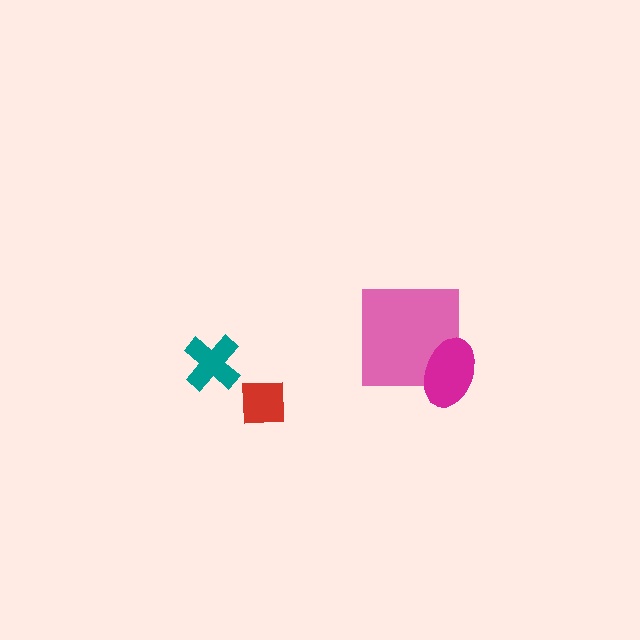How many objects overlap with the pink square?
1 object overlaps with the pink square.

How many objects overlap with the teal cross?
0 objects overlap with the teal cross.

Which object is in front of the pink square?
The magenta ellipse is in front of the pink square.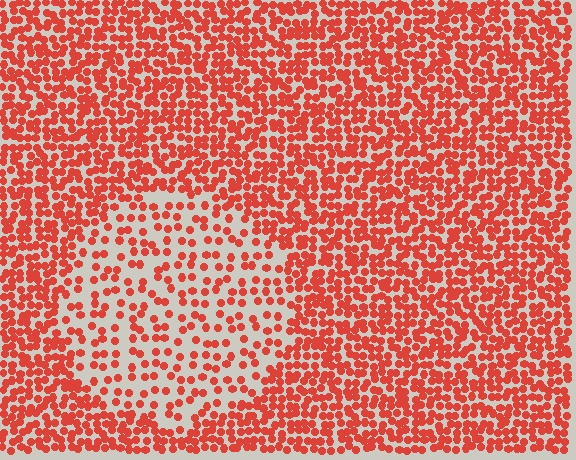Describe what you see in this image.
The image contains small red elements arranged at two different densities. A circle-shaped region is visible where the elements are less densely packed than the surrounding area.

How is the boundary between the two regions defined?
The boundary is defined by a change in element density (approximately 2.2x ratio). All elements are the same color, size, and shape.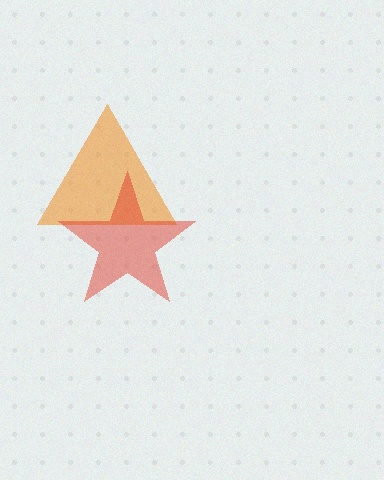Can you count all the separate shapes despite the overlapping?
Yes, there are 2 separate shapes.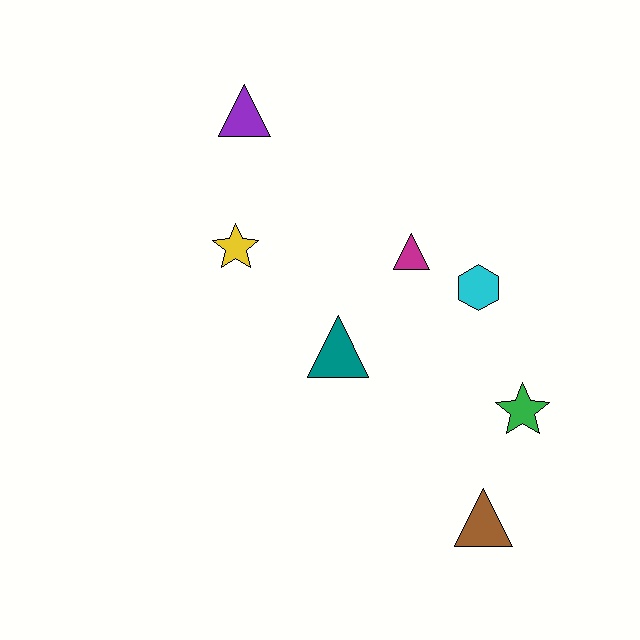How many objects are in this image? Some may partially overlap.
There are 7 objects.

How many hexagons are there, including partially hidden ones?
There is 1 hexagon.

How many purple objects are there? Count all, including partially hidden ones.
There is 1 purple object.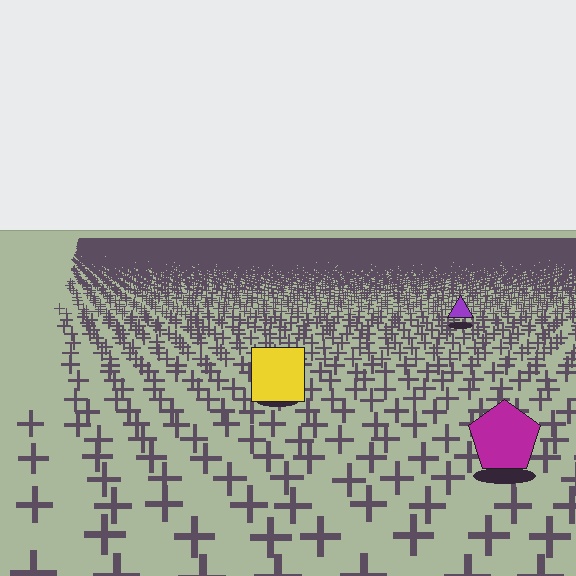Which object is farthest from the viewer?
The purple triangle is farthest from the viewer. It appears smaller and the ground texture around it is denser.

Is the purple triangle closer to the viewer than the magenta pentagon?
No. The magenta pentagon is closer — you can tell from the texture gradient: the ground texture is coarser near it.